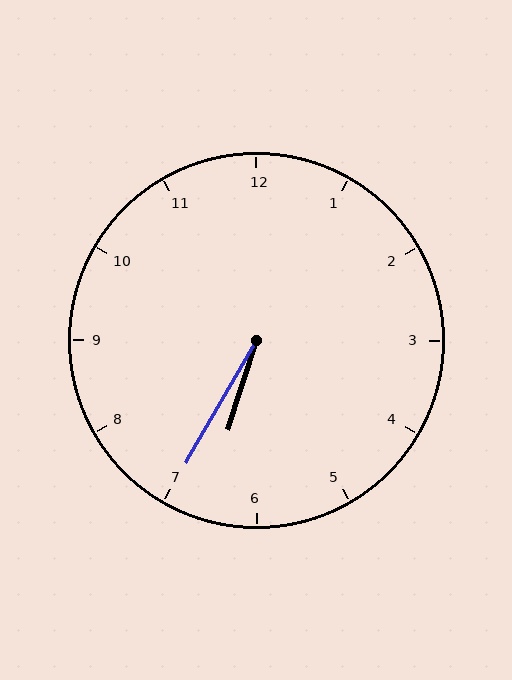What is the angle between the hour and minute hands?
Approximately 12 degrees.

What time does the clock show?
6:35.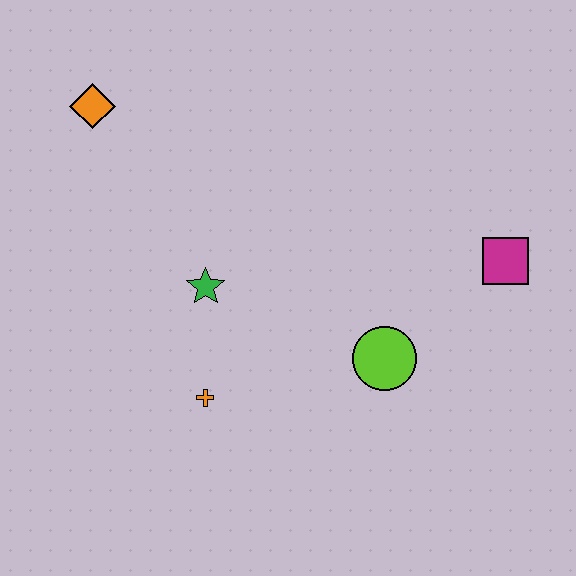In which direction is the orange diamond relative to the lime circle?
The orange diamond is to the left of the lime circle.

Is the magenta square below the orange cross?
No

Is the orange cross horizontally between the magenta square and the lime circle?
No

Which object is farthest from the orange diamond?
The magenta square is farthest from the orange diamond.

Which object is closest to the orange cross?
The green star is closest to the orange cross.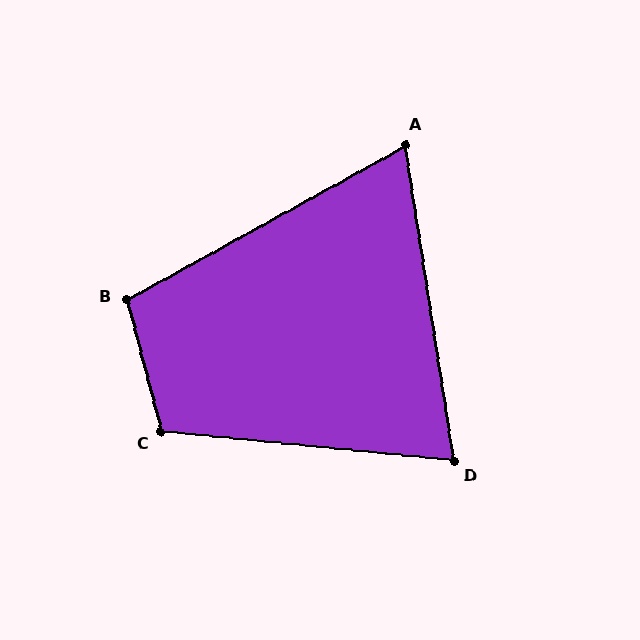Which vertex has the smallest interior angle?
A, at approximately 70 degrees.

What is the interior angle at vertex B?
Approximately 105 degrees (obtuse).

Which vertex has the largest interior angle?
C, at approximately 110 degrees.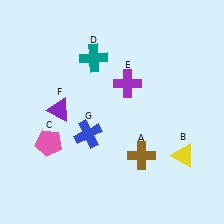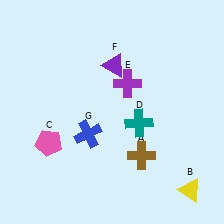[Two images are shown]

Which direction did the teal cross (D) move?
The teal cross (D) moved down.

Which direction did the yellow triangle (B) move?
The yellow triangle (B) moved down.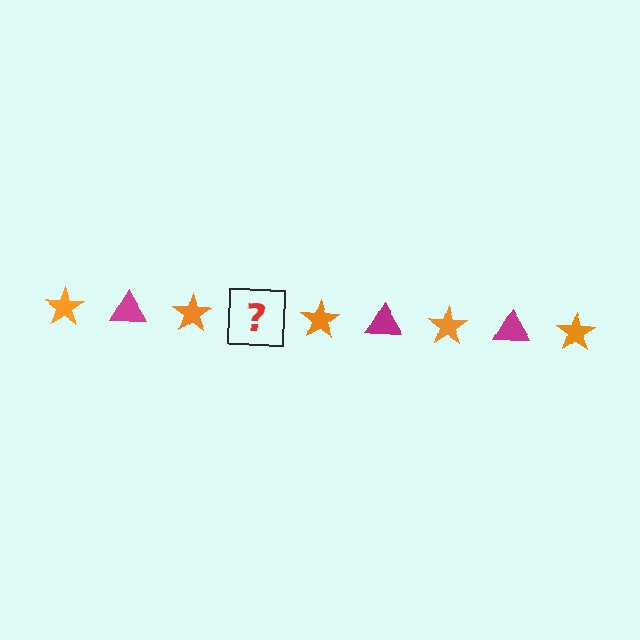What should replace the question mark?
The question mark should be replaced with a magenta triangle.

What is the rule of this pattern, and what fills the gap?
The rule is that the pattern alternates between orange star and magenta triangle. The gap should be filled with a magenta triangle.